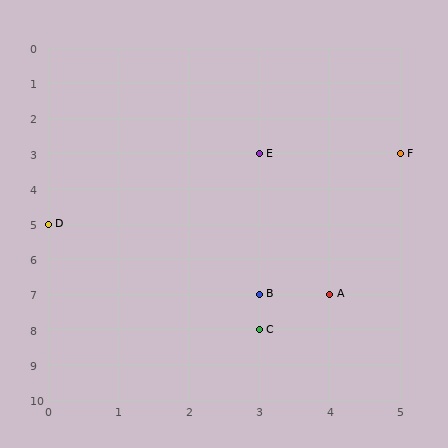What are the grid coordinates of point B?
Point B is at grid coordinates (3, 7).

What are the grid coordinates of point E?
Point E is at grid coordinates (3, 3).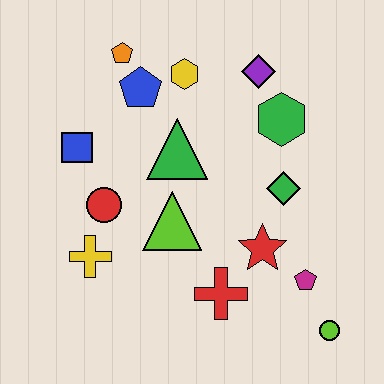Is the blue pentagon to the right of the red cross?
No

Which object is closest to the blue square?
The red circle is closest to the blue square.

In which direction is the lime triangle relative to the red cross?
The lime triangle is above the red cross.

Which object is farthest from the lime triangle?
The lime circle is farthest from the lime triangle.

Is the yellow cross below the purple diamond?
Yes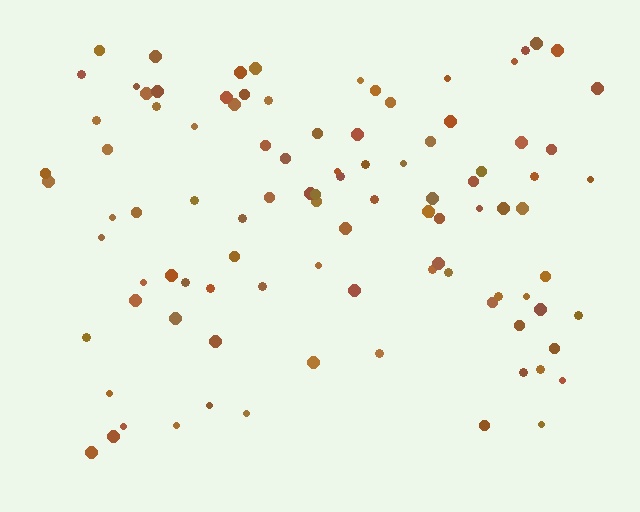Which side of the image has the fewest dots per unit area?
The bottom.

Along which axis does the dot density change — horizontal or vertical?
Vertical.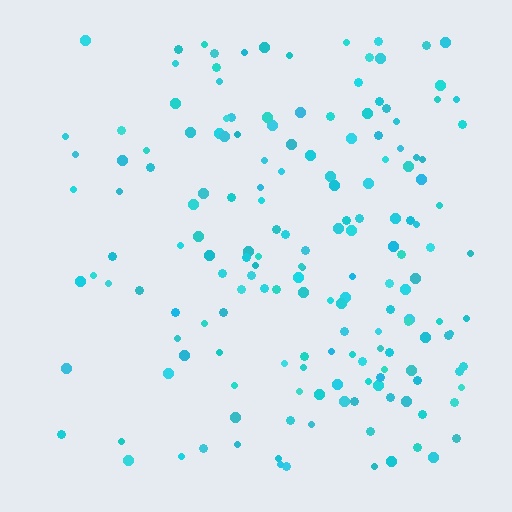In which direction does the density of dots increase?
From left to right, with the right side densest.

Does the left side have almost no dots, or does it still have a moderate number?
Still a moderate number, just noticeably fewer than the right.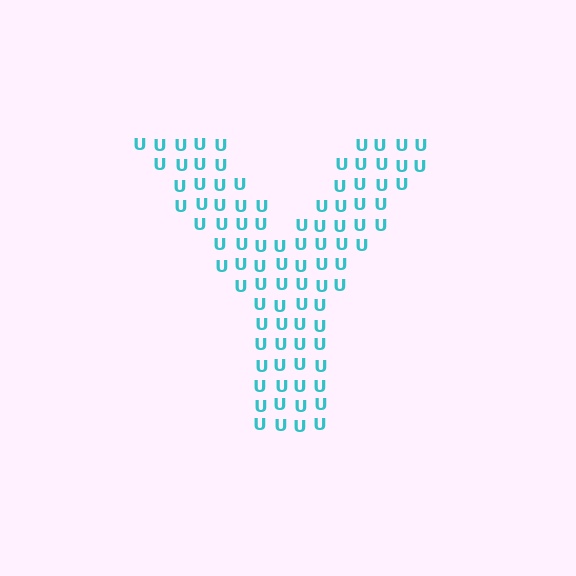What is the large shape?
The large shape is the letter Y.